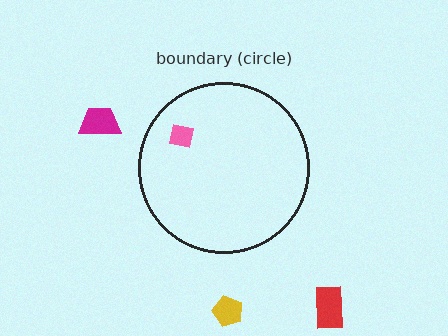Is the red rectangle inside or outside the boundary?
Outside.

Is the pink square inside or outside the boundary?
Inside.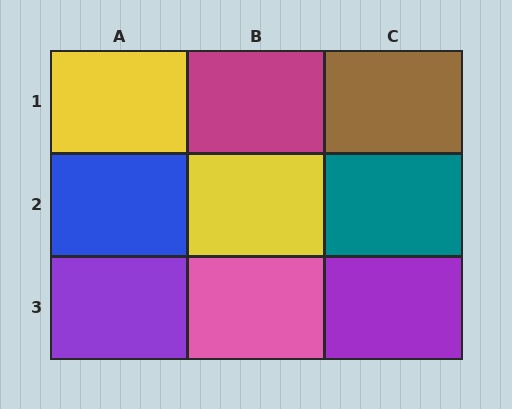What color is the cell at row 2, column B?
Yellow.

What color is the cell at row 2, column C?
Teal.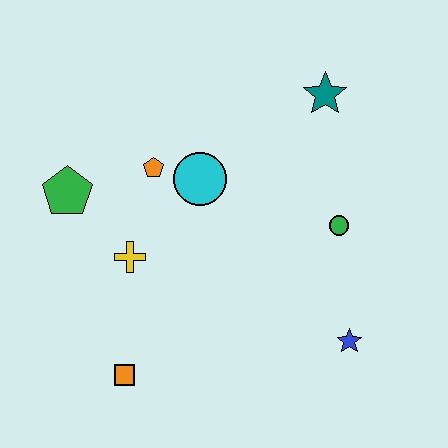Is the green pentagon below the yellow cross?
No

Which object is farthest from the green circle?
The green pentagon is farthest from the green circle.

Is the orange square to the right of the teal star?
No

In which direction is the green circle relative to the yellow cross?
The green circle is to the right of the yellow cross.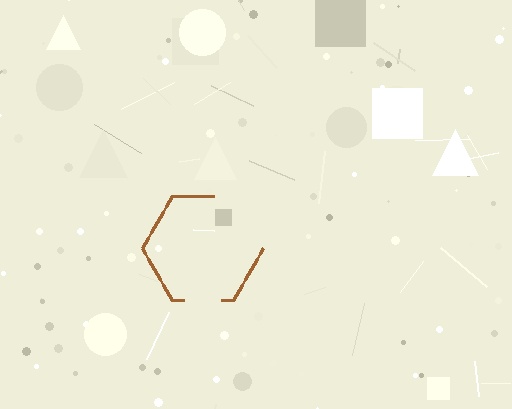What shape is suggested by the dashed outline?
The dashed outline suggests a hexagon.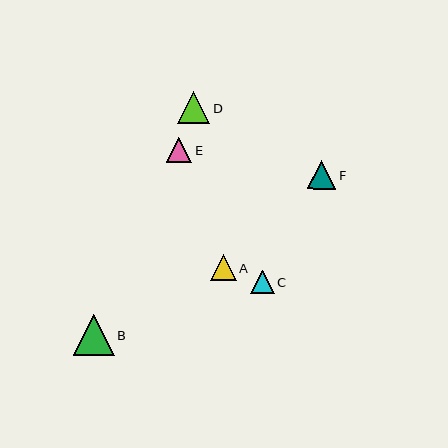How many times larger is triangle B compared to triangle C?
Triangle B is approximately 1.8 times the size of triangle C.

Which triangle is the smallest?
Triangle C is the smallest with a size of approximately 23 pixels.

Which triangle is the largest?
Triangle B is the largest with a size of approximately 41 pixels.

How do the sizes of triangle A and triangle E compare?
Triangle A and triangle E are approximately the same size.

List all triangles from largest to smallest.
From largest to smallest: B, D, F, A, E, C.